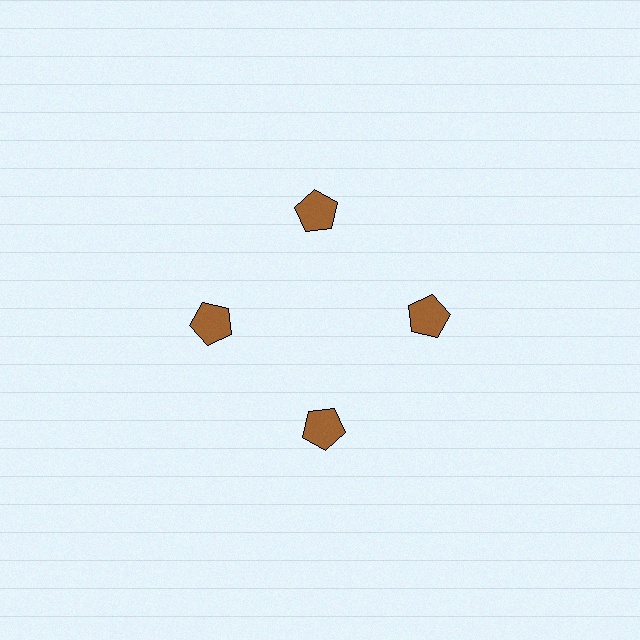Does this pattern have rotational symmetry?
Yes, this pattern has 4-fold rotational symmetry. It looks the same after rotating 90 degrees around the center.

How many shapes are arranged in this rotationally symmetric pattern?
There are 4 shapes, arranged in 4 groups of 1.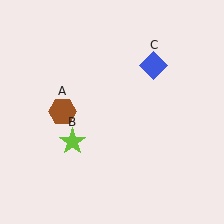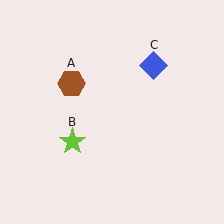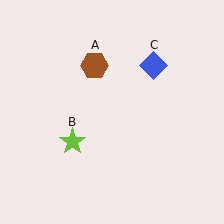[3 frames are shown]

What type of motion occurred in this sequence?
The brown hexagon (object A) rotated clockwise around the center of the scene.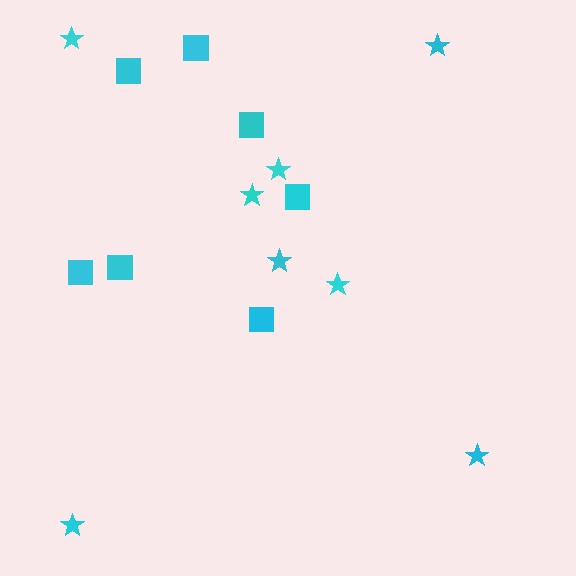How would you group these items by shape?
There are 2 groups: one group of squares (7) and one group of stars (8).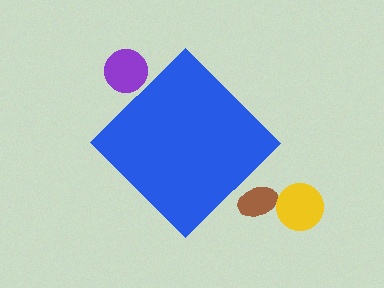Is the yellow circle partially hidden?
No, the yellow circle is fully visible.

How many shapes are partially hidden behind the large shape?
2 shapes are partially hidden.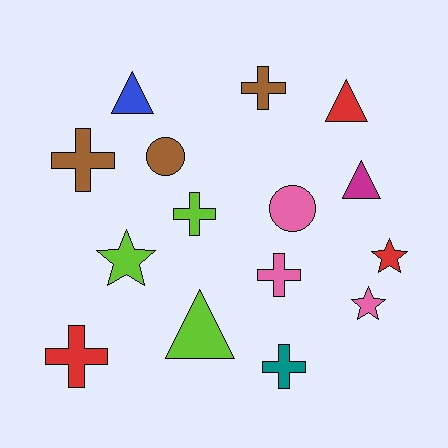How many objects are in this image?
There are 15 objects.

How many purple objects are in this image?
There are no purple objects.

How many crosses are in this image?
There are 6 crosses.